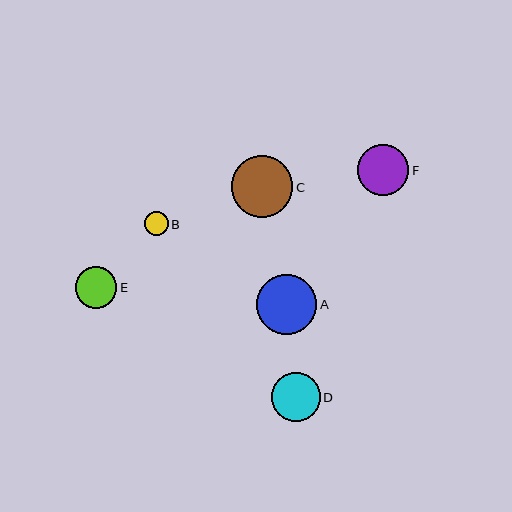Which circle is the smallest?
Circle B is the smallest with a size of approximately 23 pixels.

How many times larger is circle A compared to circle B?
Circle A is approximately 2.6 times the size of circle B.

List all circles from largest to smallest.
From largest to smallest: C, A, F, D, E, B.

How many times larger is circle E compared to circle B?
Circle E is approximately 1.8 times the size of circle B.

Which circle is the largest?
Circle C is the largest with a size of approximately 61 pixels.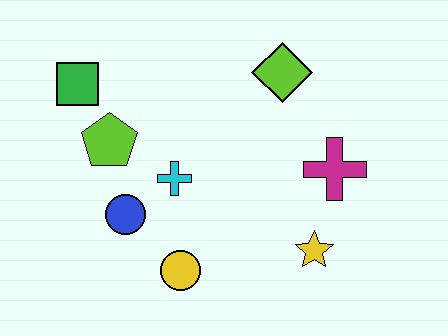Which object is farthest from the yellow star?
The green square is farthest from the yellow star.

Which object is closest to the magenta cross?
The yellow star is closest to the magenta cross.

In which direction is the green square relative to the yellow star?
The green square is to the left of the yellow star.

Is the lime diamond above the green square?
Yes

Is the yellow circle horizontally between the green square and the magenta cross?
Yes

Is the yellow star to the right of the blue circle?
Yes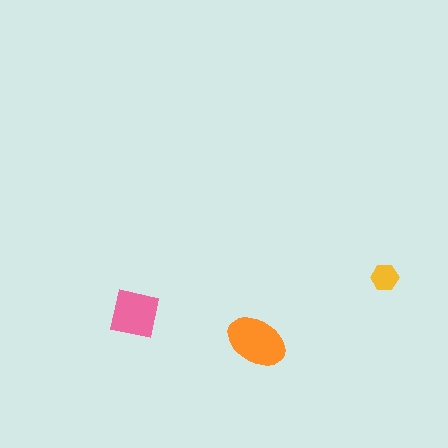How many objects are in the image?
There are 3 objects in the image.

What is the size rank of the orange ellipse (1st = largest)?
1st.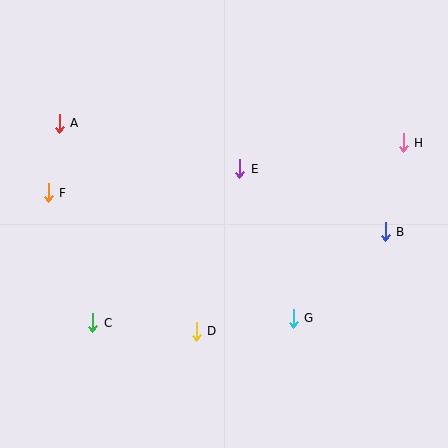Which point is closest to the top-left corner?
Point A is closest to the top-left corner.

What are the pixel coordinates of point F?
Point F is at (48, 193).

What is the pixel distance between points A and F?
The distance between A and F is 70 pixels.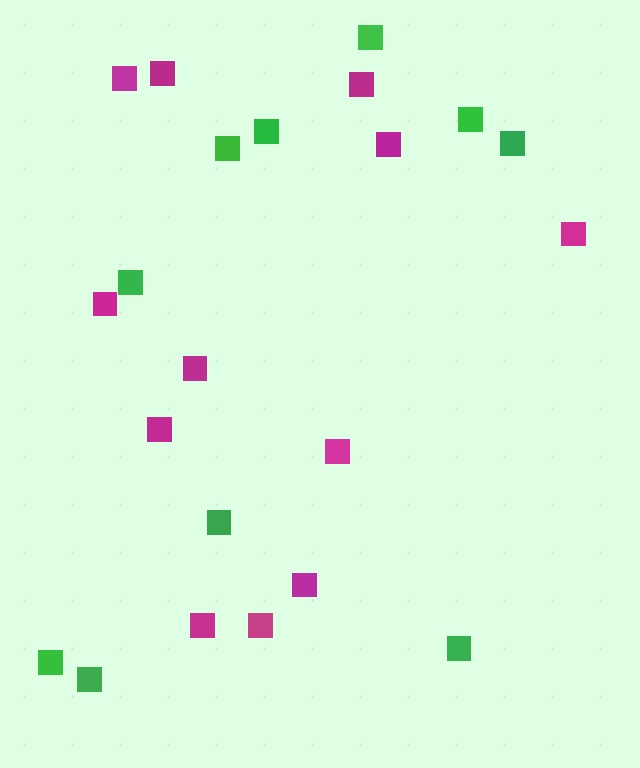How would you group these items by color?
There are 2 groups: one group of green squares (10) and one group of magenta squares (12).